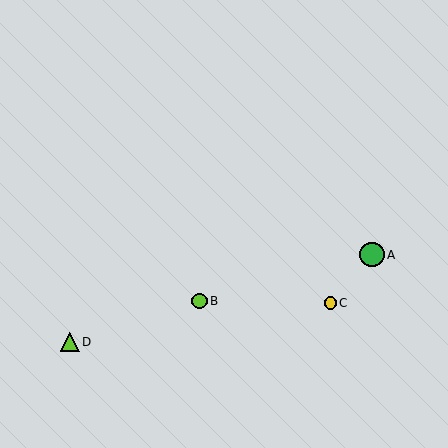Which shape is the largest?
The green circle (labeled A) is the largest.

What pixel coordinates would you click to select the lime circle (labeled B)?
Click at (200, 301) to select the lime circle B.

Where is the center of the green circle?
The center of the green circle is at (372, 255).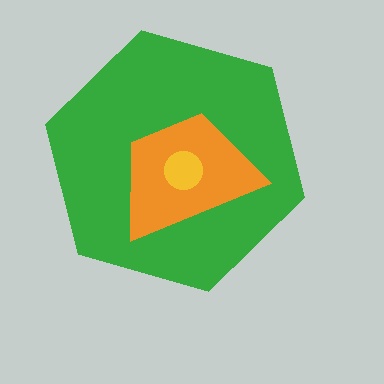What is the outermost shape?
The green hexagon.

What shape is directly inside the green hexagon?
The orange trapezoid.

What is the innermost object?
The yellow circle.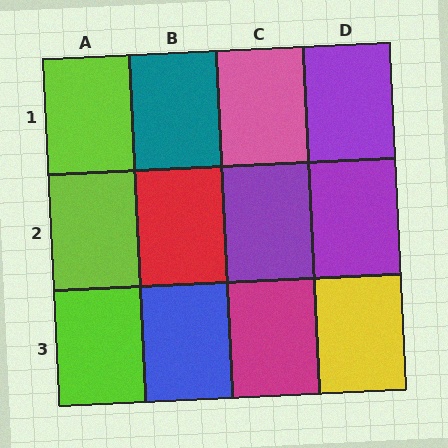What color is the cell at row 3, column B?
Blue.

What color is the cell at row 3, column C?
Magenta.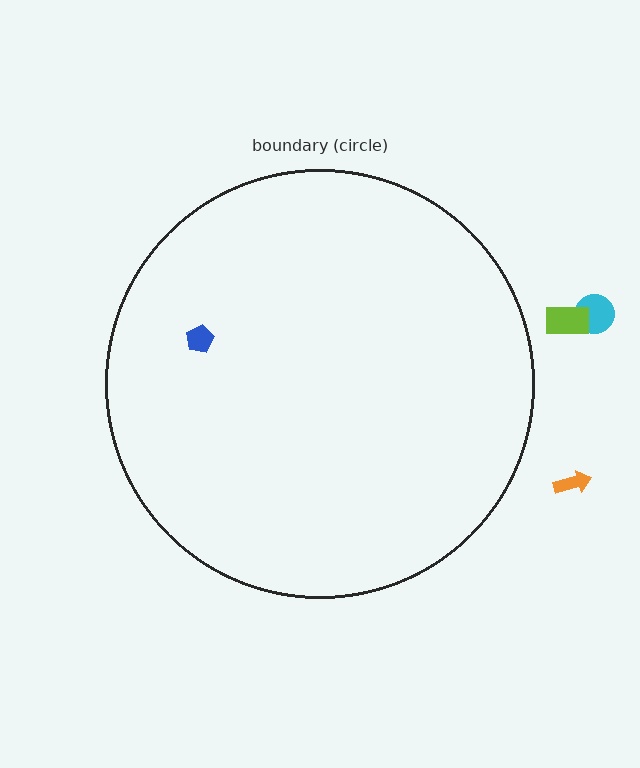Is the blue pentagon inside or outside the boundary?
Inside.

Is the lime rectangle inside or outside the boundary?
Outside.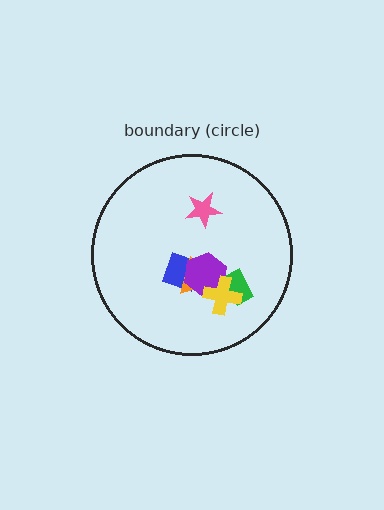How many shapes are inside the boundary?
6 inside, 0 outside.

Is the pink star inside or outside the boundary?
Inside.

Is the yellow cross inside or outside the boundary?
Inside.